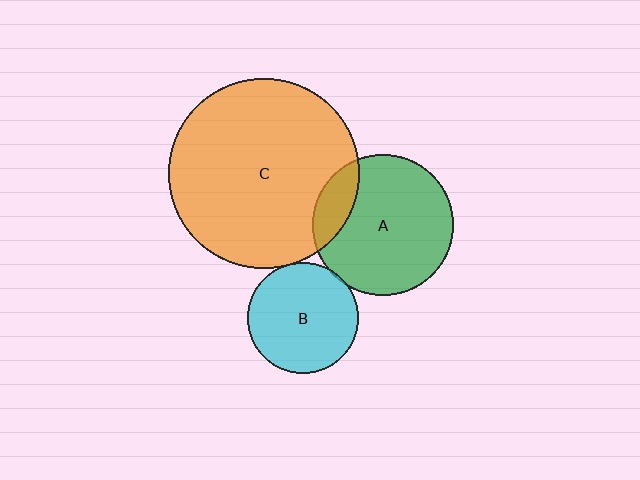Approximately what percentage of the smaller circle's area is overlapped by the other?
Approximately 5%.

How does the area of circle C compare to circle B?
Approximately 2.9 times.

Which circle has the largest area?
Circle C (orange).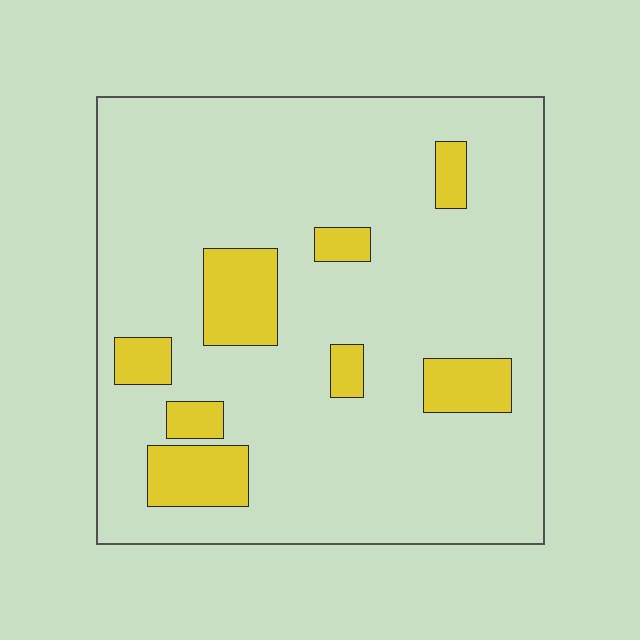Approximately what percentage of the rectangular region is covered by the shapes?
Approximately 15%.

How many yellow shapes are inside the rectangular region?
8.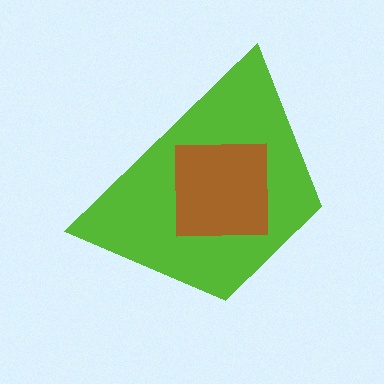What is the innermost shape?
The brown square.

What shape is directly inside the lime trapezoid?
The brown square.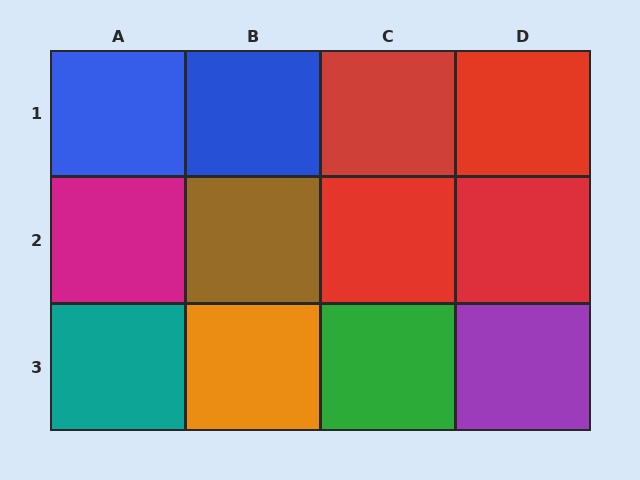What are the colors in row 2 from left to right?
Magenta, brown, red, red.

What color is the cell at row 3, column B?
Orange.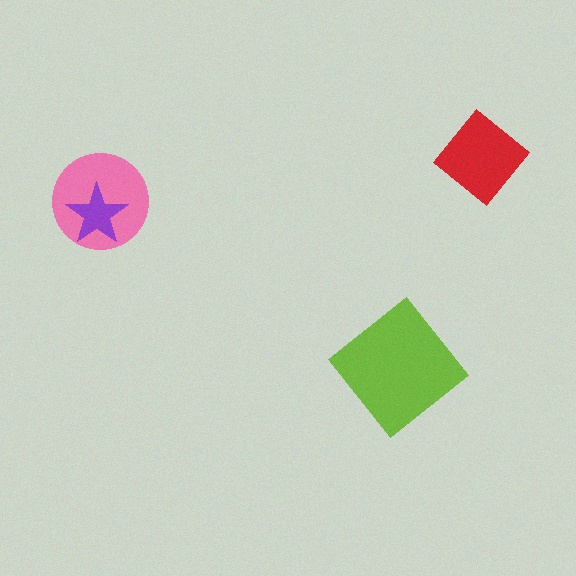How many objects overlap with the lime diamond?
0 objects overlap with the lime diamond.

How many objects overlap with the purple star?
1 object overlaps with the purple star.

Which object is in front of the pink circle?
The purple star is in front of the pink circle.